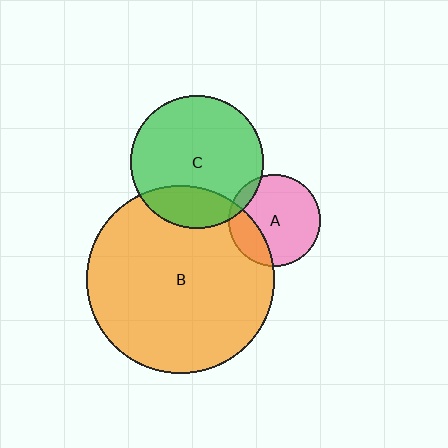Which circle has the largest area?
Circle B (orange).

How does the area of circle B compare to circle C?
Approximately 2.0 times.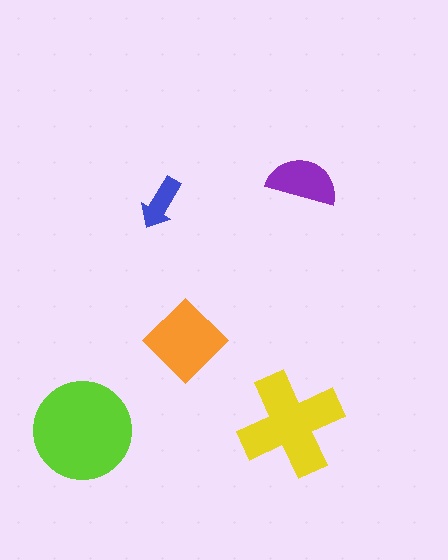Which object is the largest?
The lime circle.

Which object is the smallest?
The blue arrow.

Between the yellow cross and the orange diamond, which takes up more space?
The yellow cross.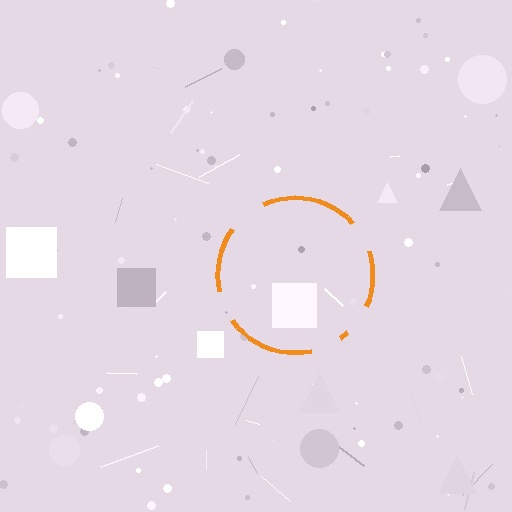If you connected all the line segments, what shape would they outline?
They would outline a circle.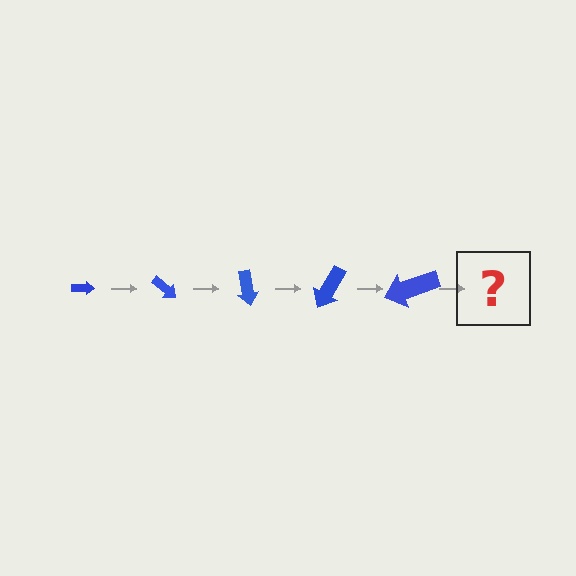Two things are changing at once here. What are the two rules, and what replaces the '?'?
The two rules are that the arrow grows larger each step and it rotates 40 degrees each step. The '?' should be an arrow, larger than the previous one and rotated 200 degrees from the start.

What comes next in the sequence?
The next element should be an arrow, larger than the previous one and rotated 200 degrees from the start.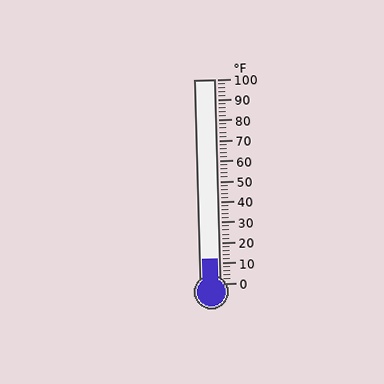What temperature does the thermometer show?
The thermometer shows approximately 12°F.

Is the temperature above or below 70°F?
The temperature is below 70°F.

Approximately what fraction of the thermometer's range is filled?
The thermometer is filled to approximately 10% of its range.